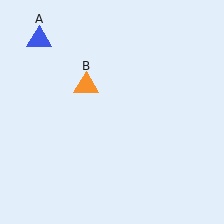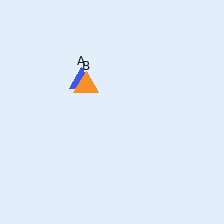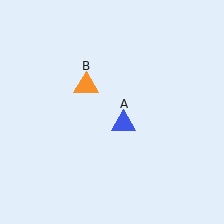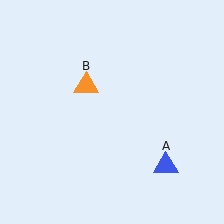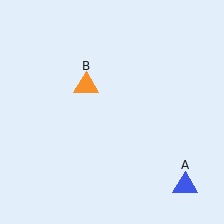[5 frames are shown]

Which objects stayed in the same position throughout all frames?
Orange triangle (object B) remained stationary.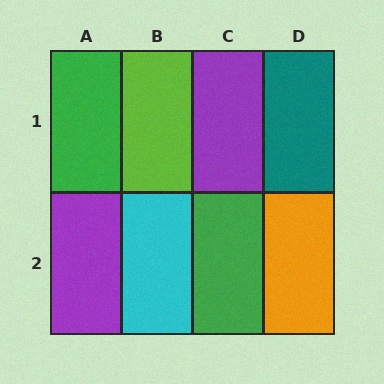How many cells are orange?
1 cell is orange.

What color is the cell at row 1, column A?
Green.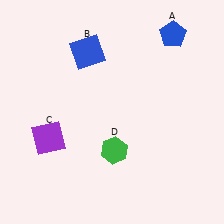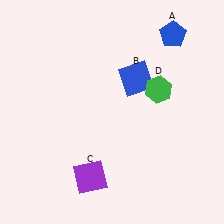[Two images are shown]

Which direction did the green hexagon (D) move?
The green hexagon (D) moved up.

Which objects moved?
The objects that moved are: the blue square (B), the purple square (C), the green hexagon (D).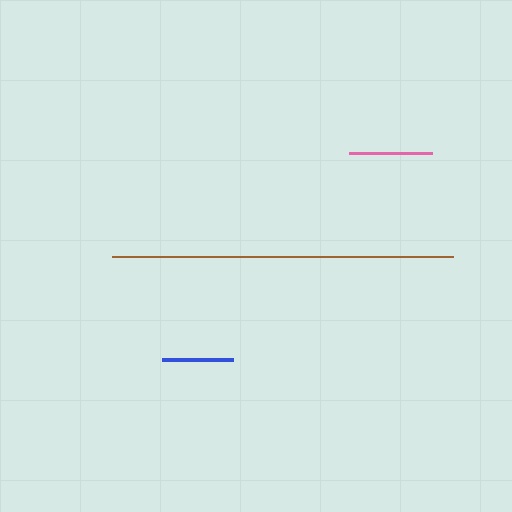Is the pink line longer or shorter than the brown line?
The brown line is longer than the pink line.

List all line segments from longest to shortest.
From longest to shortest: brown, pink, blue.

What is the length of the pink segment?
The pink segment is approximately 83 pixels long.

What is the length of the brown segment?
The brown segment is approximately 342 pixels long.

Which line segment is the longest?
The brown line is the longest at approximately 342 pixels.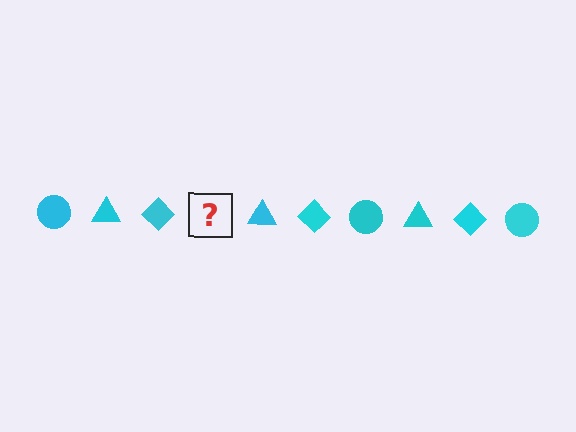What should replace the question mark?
The question mark should be replaced with a cyan circle.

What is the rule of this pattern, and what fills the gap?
The rule is that the pattern cycles through circle, triangle, diamond shapes in cyan. The gap should be filled with a cyan circle.